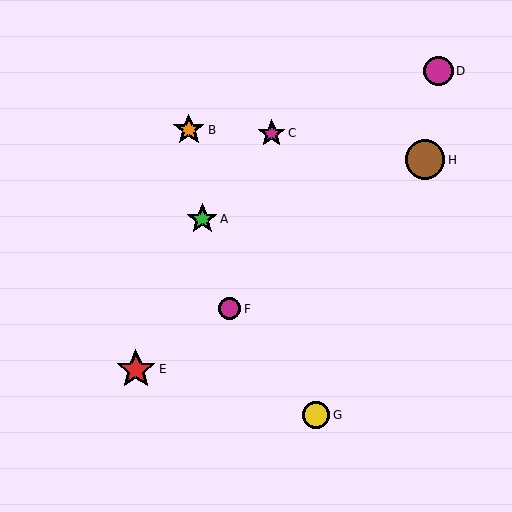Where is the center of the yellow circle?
The center of the yellow circle is at (316, 415).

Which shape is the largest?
The red star (labeled E) is the largest.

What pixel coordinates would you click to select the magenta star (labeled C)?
Click at (272, 133) to select the magenta star C.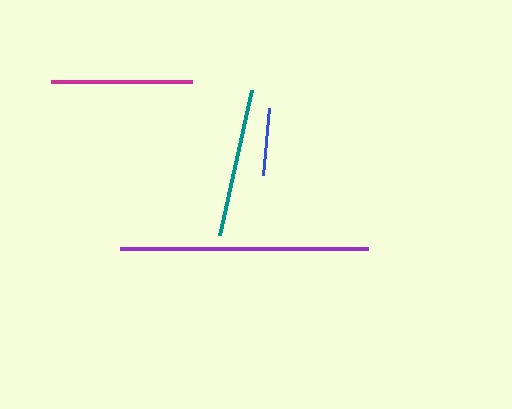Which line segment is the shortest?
The blue line is the shortest at approximately 67 pixels.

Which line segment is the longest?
The purple line is the longest at approximately 248 pixels.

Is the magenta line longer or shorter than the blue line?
The magenta line is longer than the blue line.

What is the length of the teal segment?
The teal segment is approximately 149 pixels long.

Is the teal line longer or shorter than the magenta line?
The teal line is longer than the magenta line.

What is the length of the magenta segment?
The magenta segment is approximately 141 pixels long.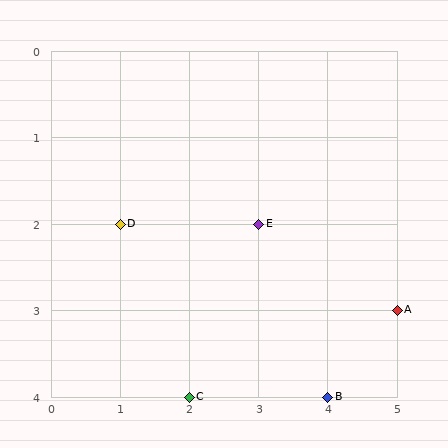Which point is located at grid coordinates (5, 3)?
Point A is at (5, 3).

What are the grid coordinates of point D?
Point D is at grid coordinates (1, 2).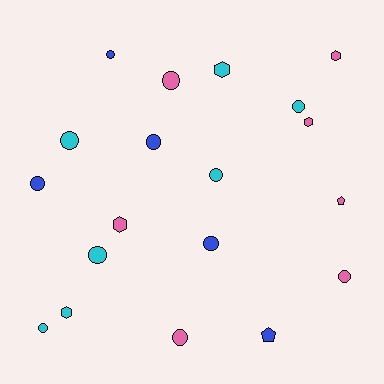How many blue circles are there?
There are 4 blue circles.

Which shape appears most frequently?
Circle, with 12 objects.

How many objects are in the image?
There are 19 objects.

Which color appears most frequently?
Pink, with 7 objects.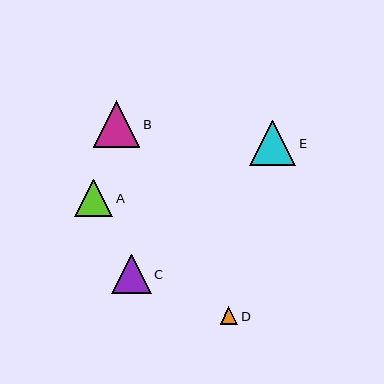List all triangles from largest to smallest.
From largest to smallest: B, E, C, A, D.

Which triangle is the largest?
Triangle B is the largest with a size of approximately 47 pixels.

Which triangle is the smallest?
Triangle D is the smallest with a size of approximately 18 pixels.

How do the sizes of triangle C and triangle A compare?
Triangle C and triangle A are approximately the same size.